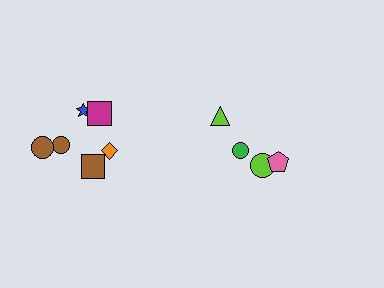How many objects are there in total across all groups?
There are 10 objects.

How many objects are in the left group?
There are 6 objects.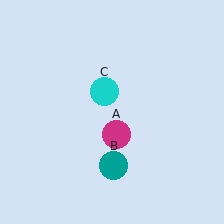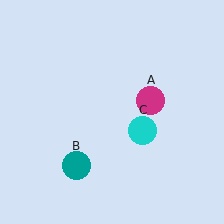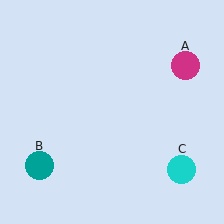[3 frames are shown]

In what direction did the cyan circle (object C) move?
The cyan circle (object C) moved down and to the right.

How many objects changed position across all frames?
3 objects changed position: magenta circle (object A), teal circle (object B), cyan circle (object C).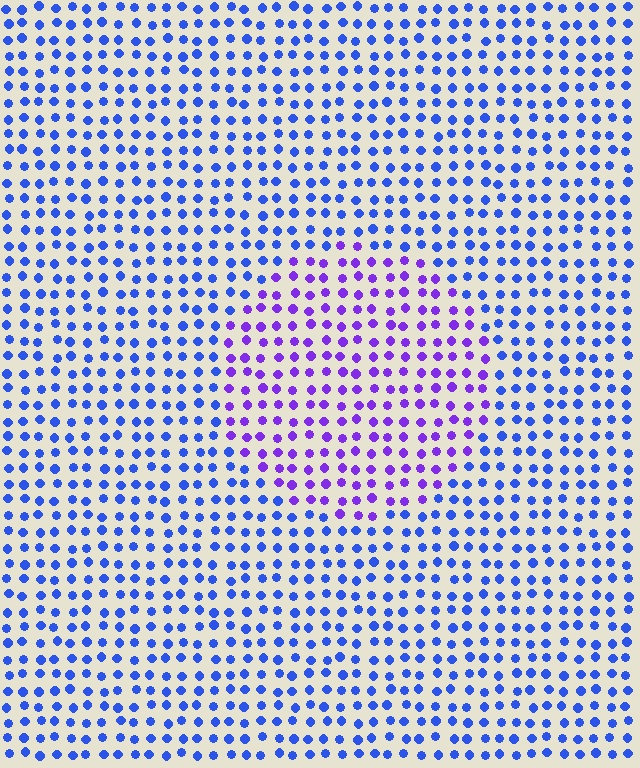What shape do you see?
I see a circle.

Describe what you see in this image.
The image is filled with small blue elements in a uniform arrangement. A circle-shaped region is visible where the elements are tinted to a slightly different hue, forming a subtle color boundary.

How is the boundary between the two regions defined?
The boundary is defined purely by a slight shift in hue (about 40 degrees). Spacing, size, and orientation are identical on both sides.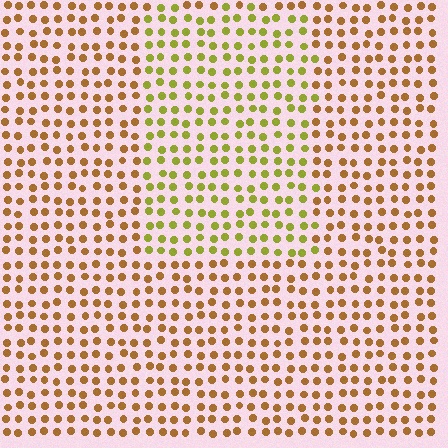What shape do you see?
I see a rectangle.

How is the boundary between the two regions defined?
The boundary is defined purely by a slight shift in hue (about 40 degrees). Spacing, size, and orientation are identical on both sides.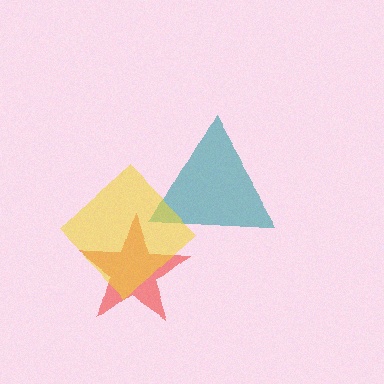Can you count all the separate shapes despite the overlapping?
Yes, there are 3 separate shapes.